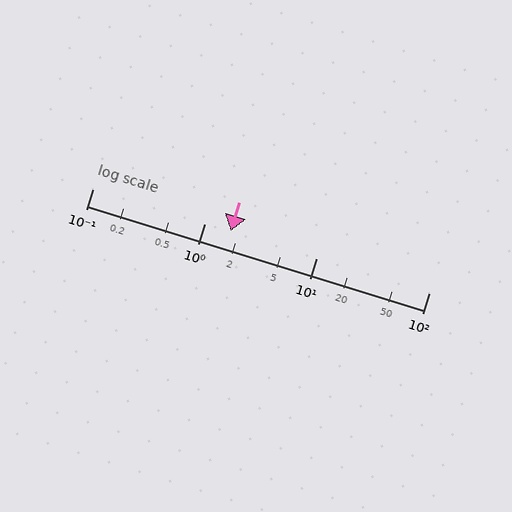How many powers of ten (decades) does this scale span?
The scale spans 3 decades, from 0.1 to 100.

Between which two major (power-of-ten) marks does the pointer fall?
The pointer is between 1 and 10.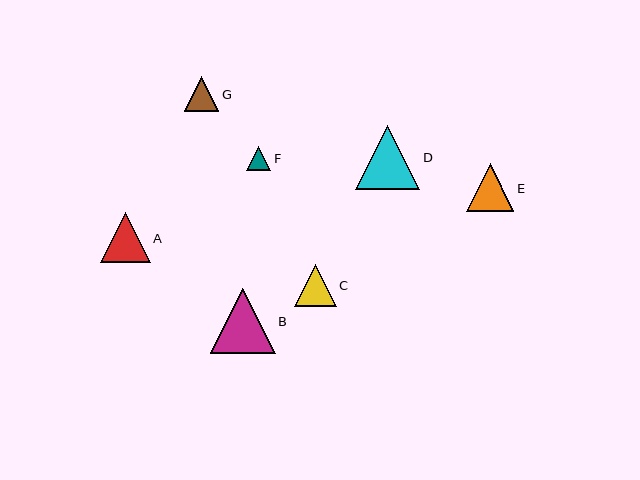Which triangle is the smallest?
Triangle F is the smallest with a size of approximately 24 pixels.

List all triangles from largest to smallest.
From largest to smallest: B, D, A, E, C, G, F.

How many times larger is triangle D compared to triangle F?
Triangle D is approximately 2.7 times the size of triangle F.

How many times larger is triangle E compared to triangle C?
Triangle E is approximately 1.1 times the size of triangle C.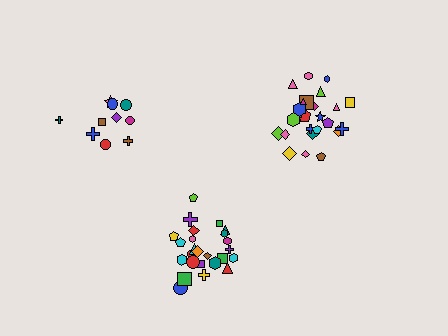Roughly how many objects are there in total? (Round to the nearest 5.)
Roughly 60 objects in total.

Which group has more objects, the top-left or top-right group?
The top-right group.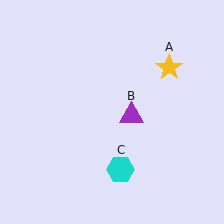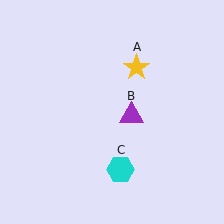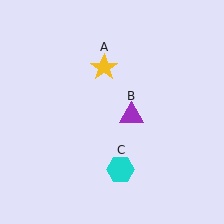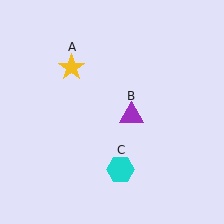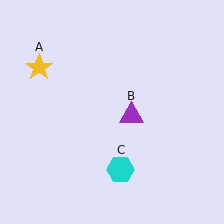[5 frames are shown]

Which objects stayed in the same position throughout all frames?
Purple triangle (object B) and cyan hexagon (object C) remained stationary.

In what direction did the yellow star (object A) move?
The yellow star (object A) moved left.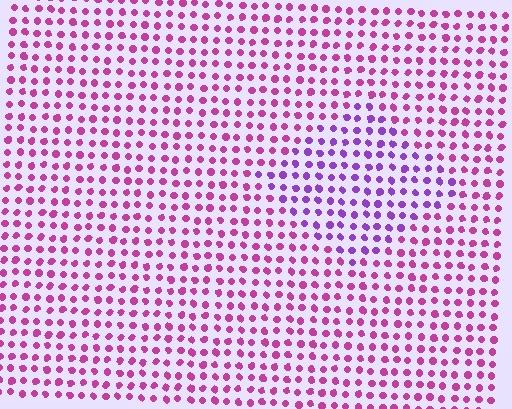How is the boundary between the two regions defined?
The boundary is defined purely by a slight shift in hue (about 38 degrees). Spacing, size, and orientation are identical on both sides.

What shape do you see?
I see a diamond.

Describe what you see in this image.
The image is filled with small magenta elements in a uniform arrangement. A diamond-shaped region is visible where the elements are tinted to a slightly different hue, forming a subtle color boundary.